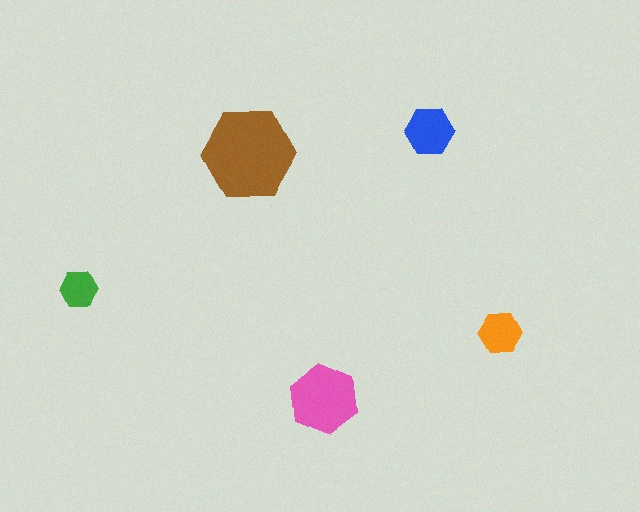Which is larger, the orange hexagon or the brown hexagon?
The brown one.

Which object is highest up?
The blue hexagon is topmost.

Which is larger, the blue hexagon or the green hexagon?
The blue one.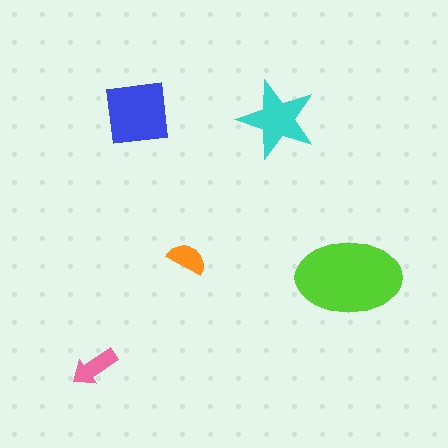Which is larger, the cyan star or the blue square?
The blue square.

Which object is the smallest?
The orange semicircle.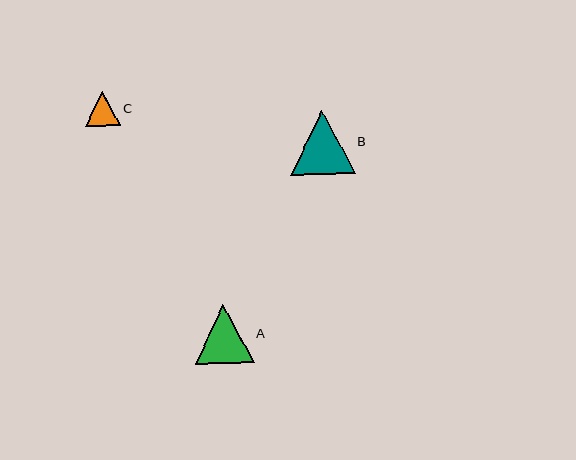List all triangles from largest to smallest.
From largest to smallest: B, A, C.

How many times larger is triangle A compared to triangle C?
Triangle A is approximately 1.7 times the size of triangle C.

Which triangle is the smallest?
Triangle C is the smallest with a size of approximately 35 pixels.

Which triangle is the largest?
Triangle B is the largest with a size of approximately 64 pixels.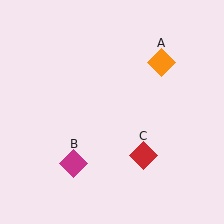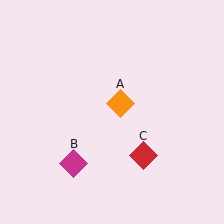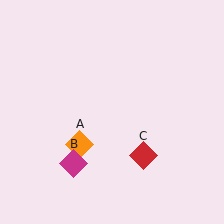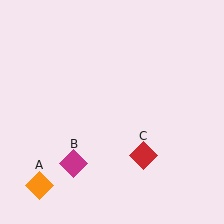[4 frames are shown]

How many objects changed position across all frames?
1 object changed position: orange diamond (object A).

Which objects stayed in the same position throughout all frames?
Magenta diamond (object B) and red diamond (object C) remained stationary.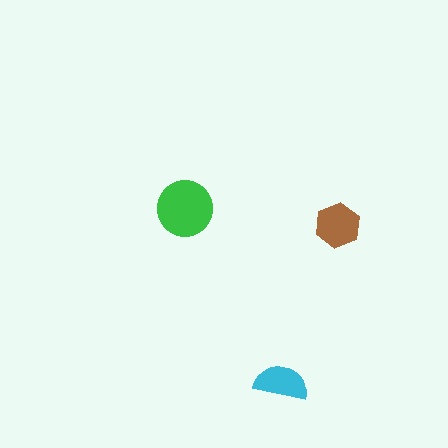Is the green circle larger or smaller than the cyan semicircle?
Larger.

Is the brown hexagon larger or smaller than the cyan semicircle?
Larger.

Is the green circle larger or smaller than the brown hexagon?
Larger.